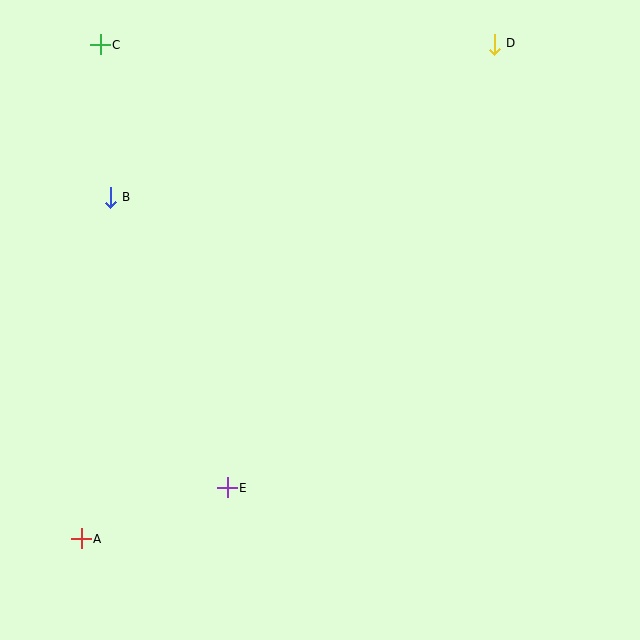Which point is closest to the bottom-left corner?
Point A is closest to the bottom-left corner.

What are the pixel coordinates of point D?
Point D is at (494, 44).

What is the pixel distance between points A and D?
The distance between A and D is 645 pixels.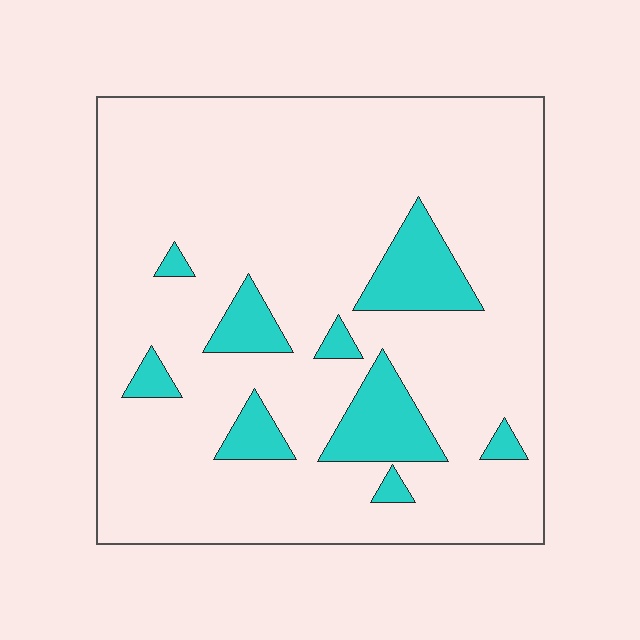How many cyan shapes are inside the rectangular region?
9.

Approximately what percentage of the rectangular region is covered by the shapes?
Approximately 15%.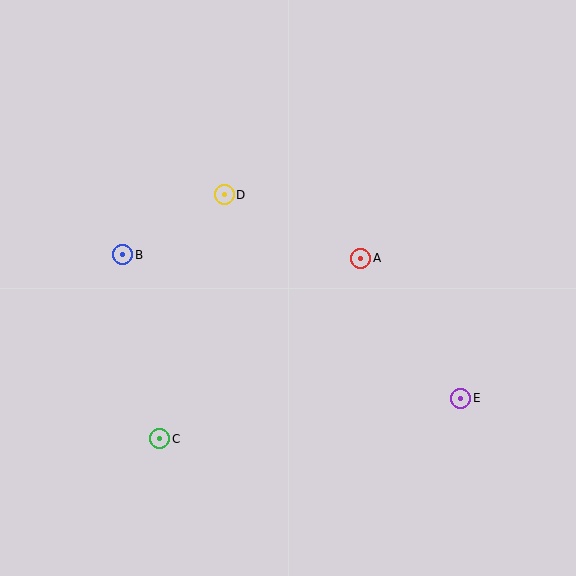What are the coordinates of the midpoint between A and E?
The midpoint between A and E is at (411, 328).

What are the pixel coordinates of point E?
Point E is at (461, 398).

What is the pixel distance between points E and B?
The distance between E and B is 367 pixels.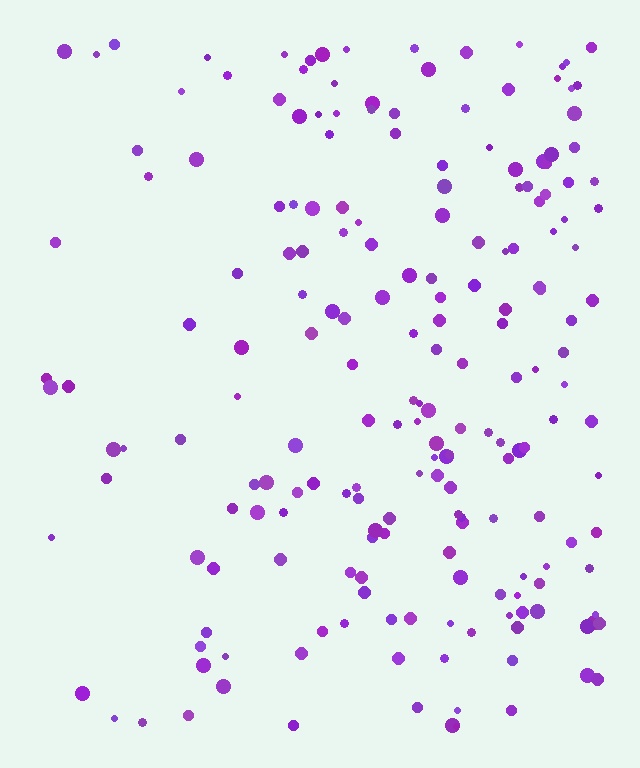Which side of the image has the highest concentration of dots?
The right.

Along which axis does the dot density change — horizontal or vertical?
Horizontal.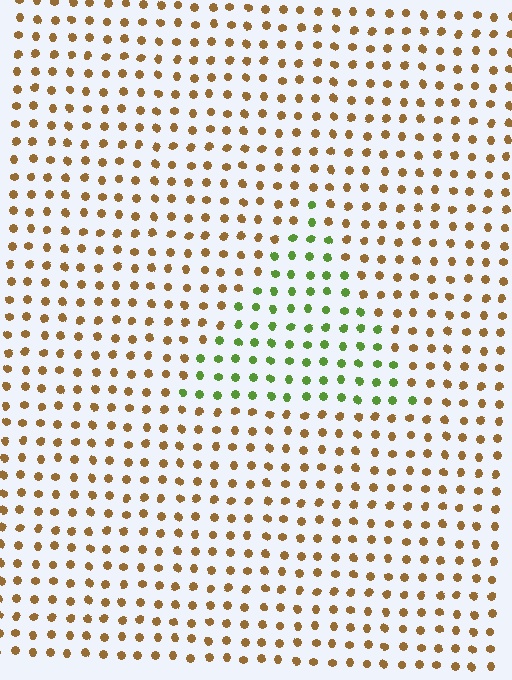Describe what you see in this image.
The image is filled with small brown elements in a uniform arrangement. A triangle-shaped region is visible where the elements are tinted to a slightly different hue, forming a subtle color boundary.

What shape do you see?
I see a triangle.